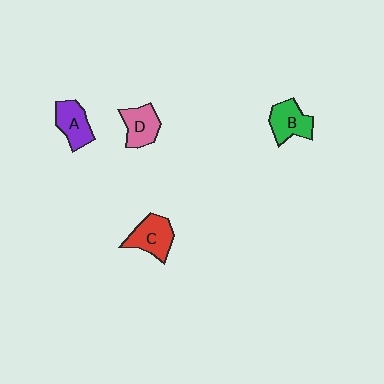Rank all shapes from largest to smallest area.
From largest to smallest: C (red), B (green), A (purple), D (pink).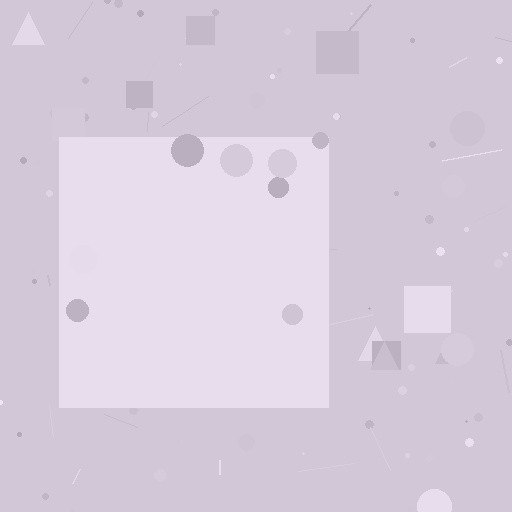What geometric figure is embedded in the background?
A square is embedded in the background.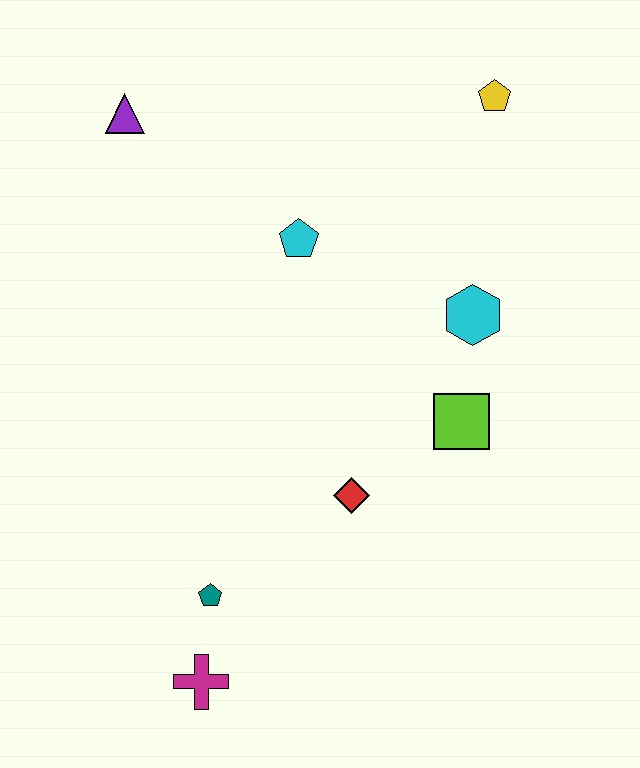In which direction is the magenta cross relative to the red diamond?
The magenta cross is below the red diamond.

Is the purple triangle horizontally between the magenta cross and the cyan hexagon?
No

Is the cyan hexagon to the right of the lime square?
Yes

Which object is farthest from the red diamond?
The purple triangle is farthest from the red diamond.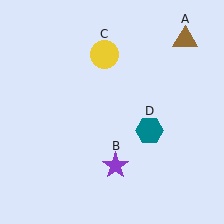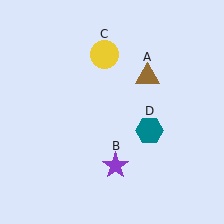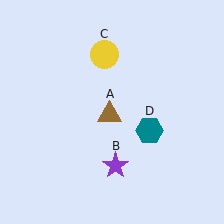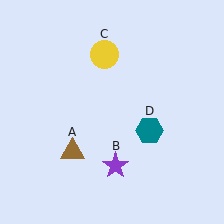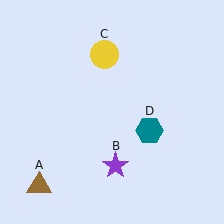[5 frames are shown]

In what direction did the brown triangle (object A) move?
The brown triangle (object A) moved down and to the left.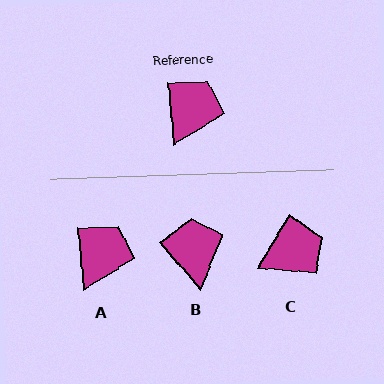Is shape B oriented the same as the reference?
No, it is off by about 36 degrees.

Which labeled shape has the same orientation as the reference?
A.